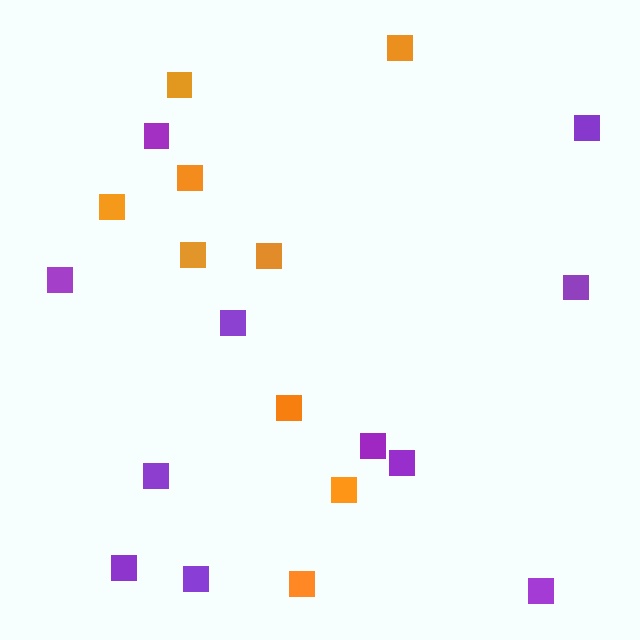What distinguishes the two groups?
There are 2 groups: one group of purple squares (11) and one group of orange squares (9).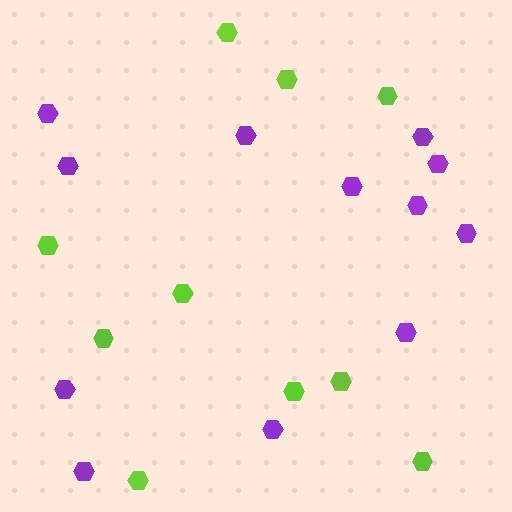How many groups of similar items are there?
There are 2 groups: one group of lime hexagons (10) and one group of purple hexagons (12).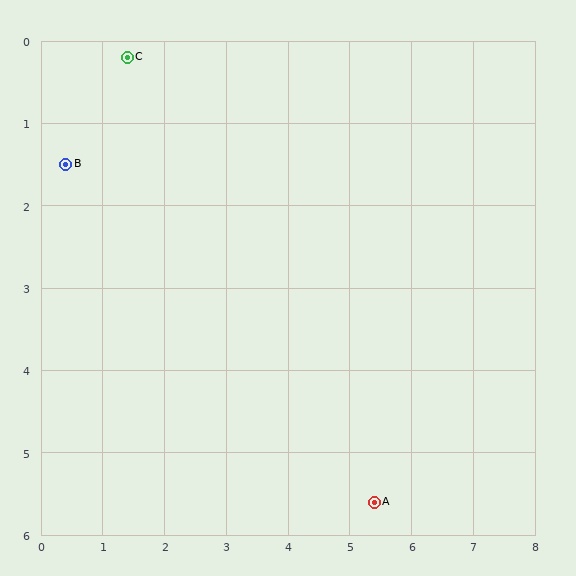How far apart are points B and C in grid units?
Points B and C are about 1.6 grid units apart.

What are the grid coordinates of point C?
Point C is at approximately (1.4, 0.2).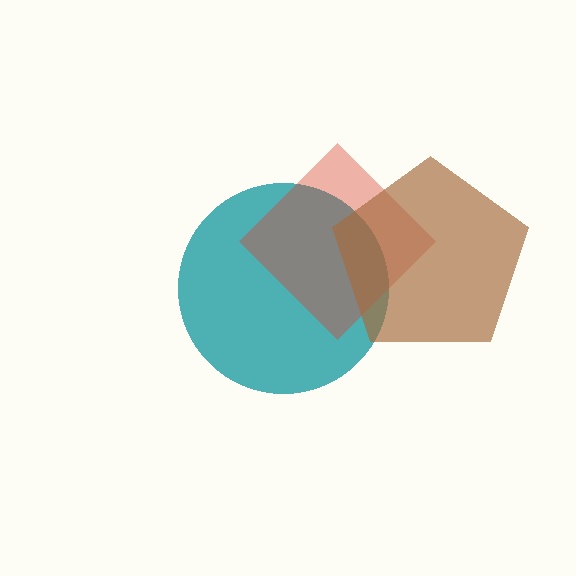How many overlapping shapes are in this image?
There are 3 overlapping shapes in the image.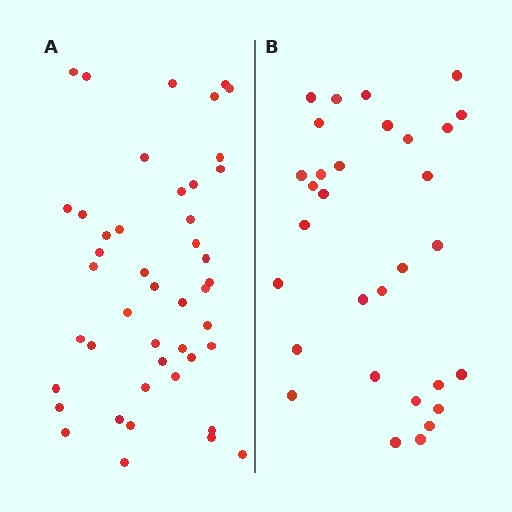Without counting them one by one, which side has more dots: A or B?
Region A (the left region) has more dots.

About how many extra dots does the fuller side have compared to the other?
Region A has approximately 15 more dots than region B.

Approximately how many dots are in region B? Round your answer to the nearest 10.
About 30 dots. (The exact count is 31, which rounds to 30.)